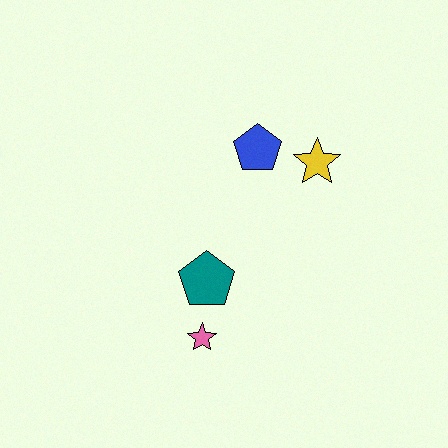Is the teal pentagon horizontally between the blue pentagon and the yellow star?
No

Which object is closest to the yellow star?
The blue pentagon is closest to the yellow star.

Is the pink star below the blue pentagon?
Yes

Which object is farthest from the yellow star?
The pink star is farthest from the yellow star.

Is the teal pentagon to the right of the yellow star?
No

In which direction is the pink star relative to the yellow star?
The pink star is below the yellow star.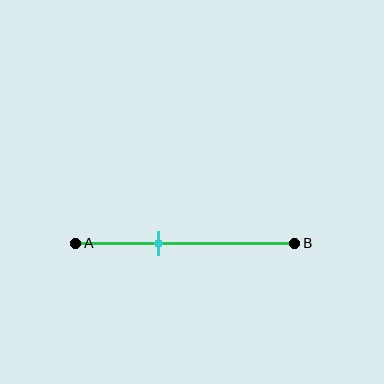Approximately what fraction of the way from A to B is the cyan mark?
The cyan mark is approximately 40% of the way from A to B.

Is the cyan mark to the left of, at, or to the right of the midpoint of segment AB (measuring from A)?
The cyan mark is to the left of the midpoint of segment AB.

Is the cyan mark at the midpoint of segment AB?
No, the mark is at about 40% from A, not at the 50% midpoint.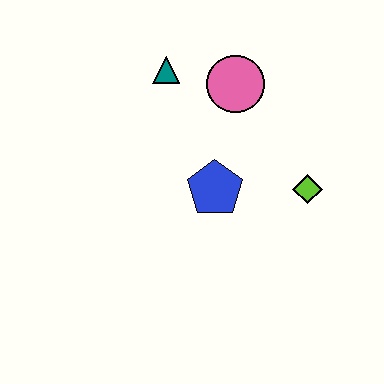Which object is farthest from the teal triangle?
The lime diamond is farthest from the teal triangle.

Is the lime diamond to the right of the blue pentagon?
Yes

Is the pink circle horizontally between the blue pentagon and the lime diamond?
Yes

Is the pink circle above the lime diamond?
Yes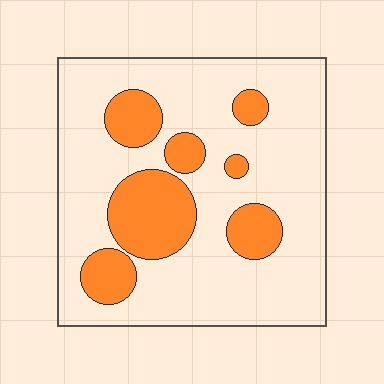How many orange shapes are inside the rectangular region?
7.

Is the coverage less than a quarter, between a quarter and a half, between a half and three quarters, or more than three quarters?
Less than a quarter.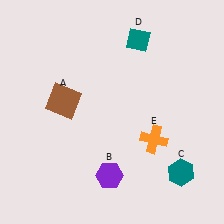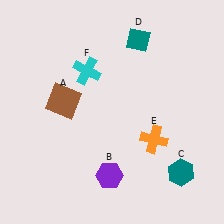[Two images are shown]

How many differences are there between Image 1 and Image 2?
There is 1 difference between the two images.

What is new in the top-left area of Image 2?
A cyan cross (F) was added in the top-left area of Image 2.